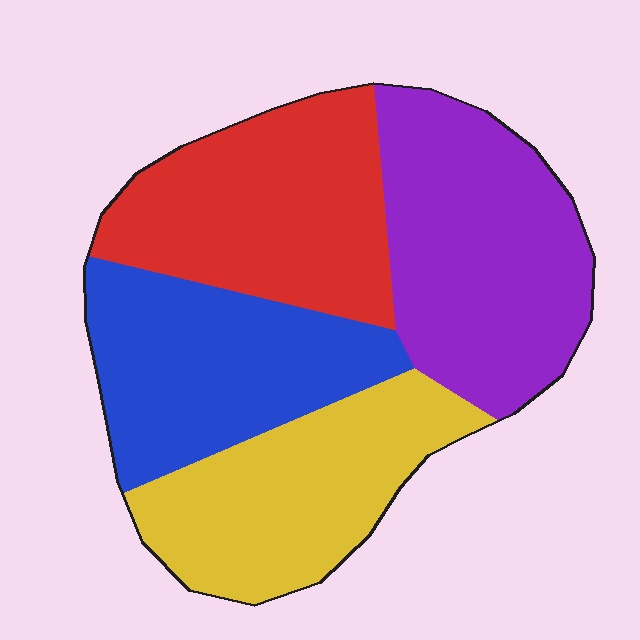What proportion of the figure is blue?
Blue covers about 25% of the figure.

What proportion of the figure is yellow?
Yellow takes up about one quarter (1/4) of the figure.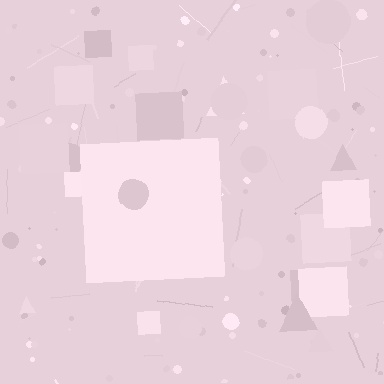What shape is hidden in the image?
A square is hidden in the image.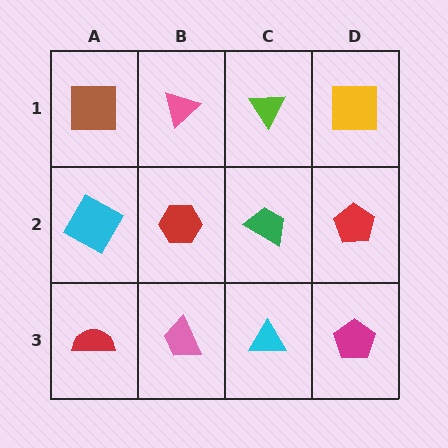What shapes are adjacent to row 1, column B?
A red hexagon (row 2, column B), a brown square (row 1, column A), a lime triangle (row 1, column C).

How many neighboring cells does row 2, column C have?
4.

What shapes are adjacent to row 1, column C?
A green trapezoid (row 2, column C), a pink triangle (row 1, column B), a yellow square (row 1, column D).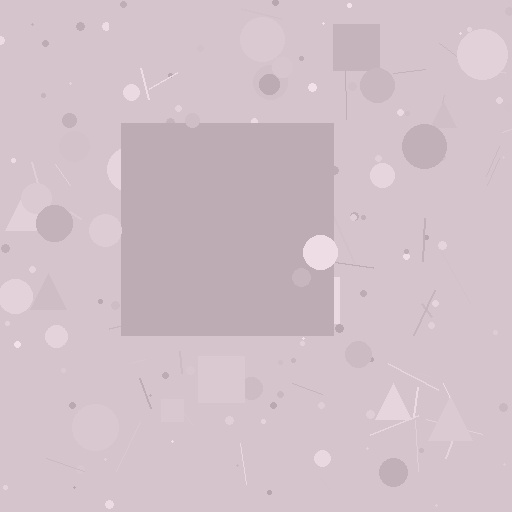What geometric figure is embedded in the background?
A square is embedded in the background.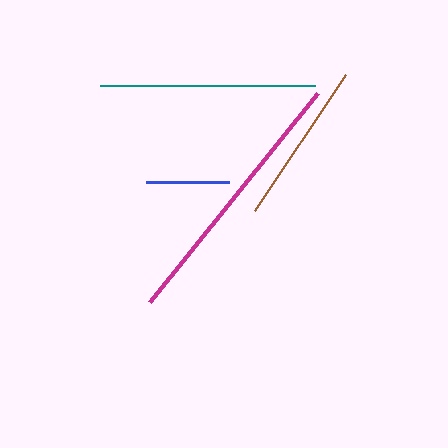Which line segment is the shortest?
The blue line is the shortest at approximately 82 pixels.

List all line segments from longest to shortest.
From longest to shortest: magenta, teal, brown, blue.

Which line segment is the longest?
The magenta line is the longest at approximately 268 pixels.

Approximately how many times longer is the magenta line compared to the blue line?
The magenta line is approximately 3.3 times the length of the blue line.